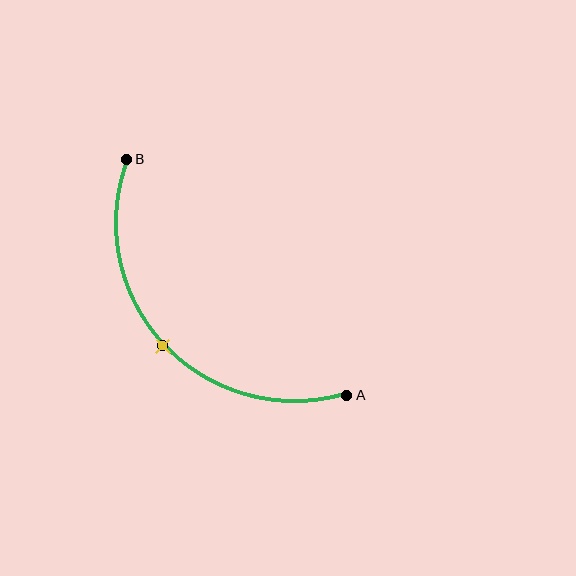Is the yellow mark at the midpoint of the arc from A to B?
Yes. The yellow mark lies on the arc at equal arc-length from both A and B — it is the arc midpoint.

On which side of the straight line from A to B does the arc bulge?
The arc bulges below and to the left of the straight line connecting A and B.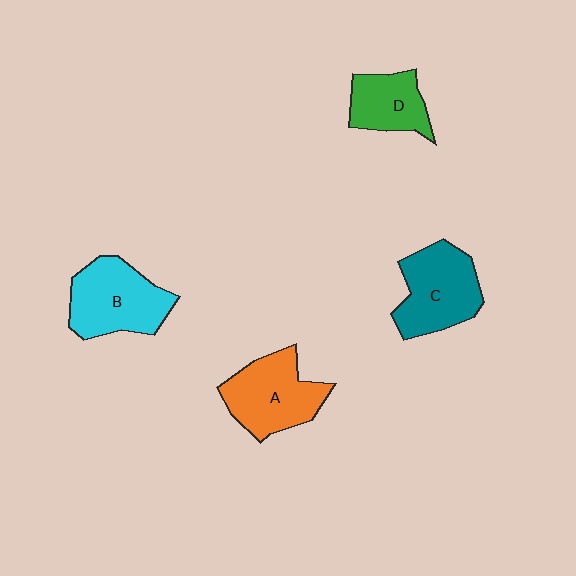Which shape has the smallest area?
Shape D (green).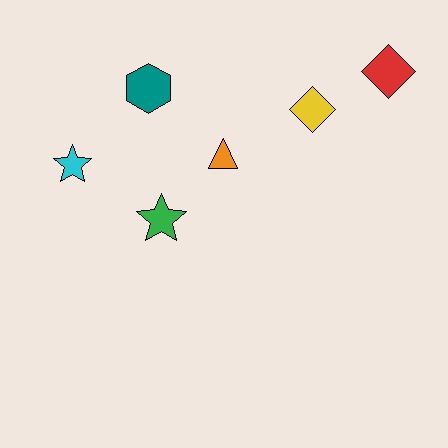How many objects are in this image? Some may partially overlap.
There are 6 objects.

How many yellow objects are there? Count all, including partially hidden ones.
There is 1 yellow object.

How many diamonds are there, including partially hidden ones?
There are 2 diamonds.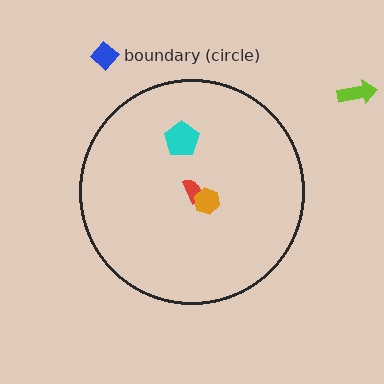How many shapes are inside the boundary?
3 inside, 2 outside.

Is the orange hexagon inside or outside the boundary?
Inside.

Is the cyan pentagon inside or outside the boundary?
Inside.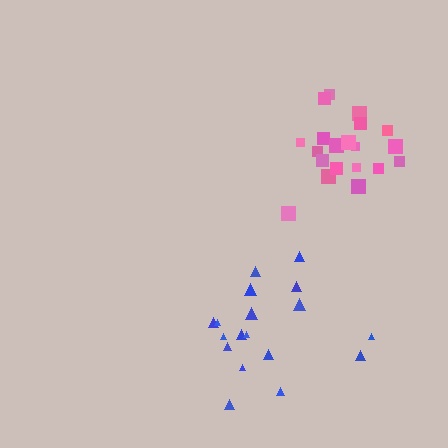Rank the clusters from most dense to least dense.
pink, blue.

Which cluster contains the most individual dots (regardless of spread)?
Pink (20).